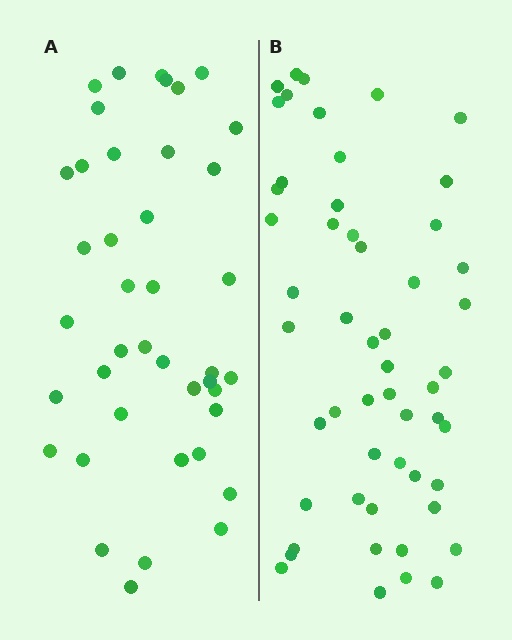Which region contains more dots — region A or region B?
Region B (the right region) has more dots.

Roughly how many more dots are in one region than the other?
Region B has roughly 12 or so more dots than region A.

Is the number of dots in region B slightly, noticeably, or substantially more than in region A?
Region B has noticeably more, but not dramatically so. The ratio is roughly 1.3 to 1.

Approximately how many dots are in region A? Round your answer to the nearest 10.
About 40 dots. (The exact count is 41, which rounds to 40.)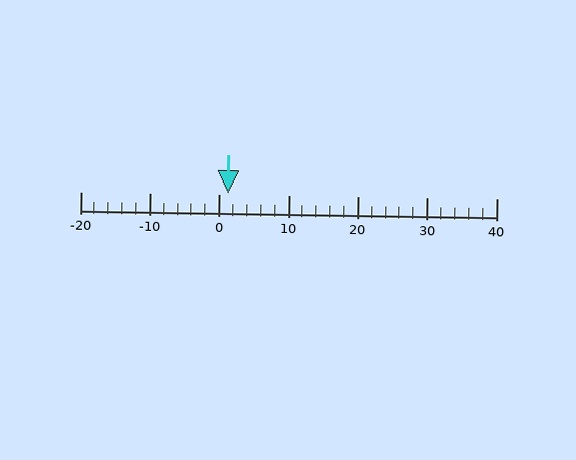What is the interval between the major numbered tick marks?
The major tick marks are spaced 10 units apart.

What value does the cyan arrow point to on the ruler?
The cyan arrow points to approximately 1.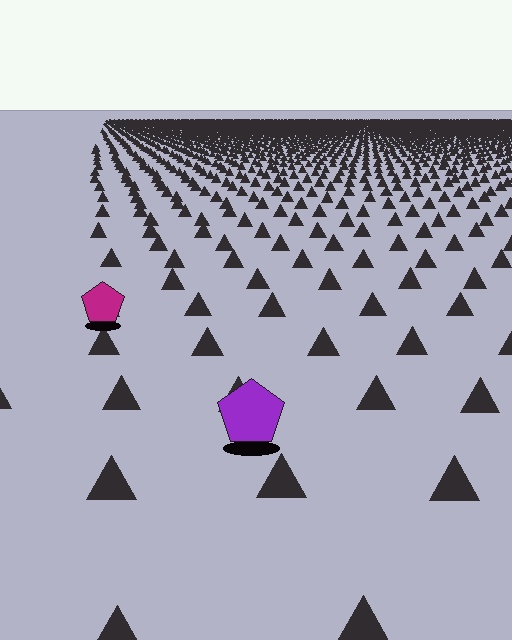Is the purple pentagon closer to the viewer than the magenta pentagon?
Yes. The purple pentagon is closer — you can tell from the texture gradient: the ground texture is coarser near it.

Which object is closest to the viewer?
The purple pentagon is closest. The texture marks near it are larger and more spread out.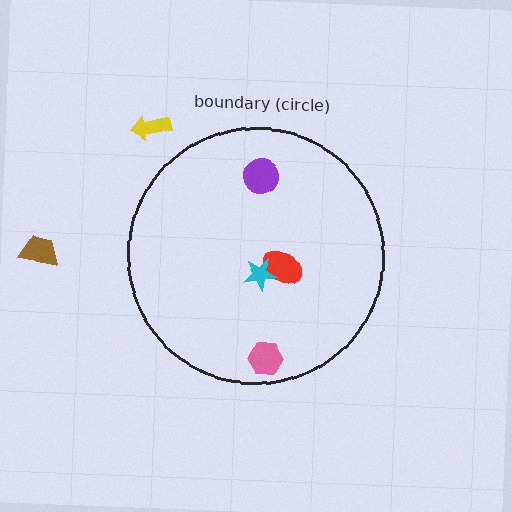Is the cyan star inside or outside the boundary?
Inside.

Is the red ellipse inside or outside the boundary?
Inside.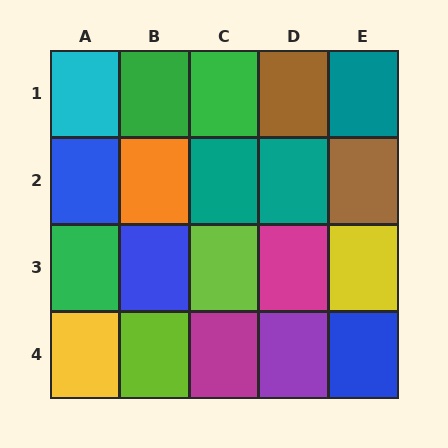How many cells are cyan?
1 cell is cyan.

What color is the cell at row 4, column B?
Lime.